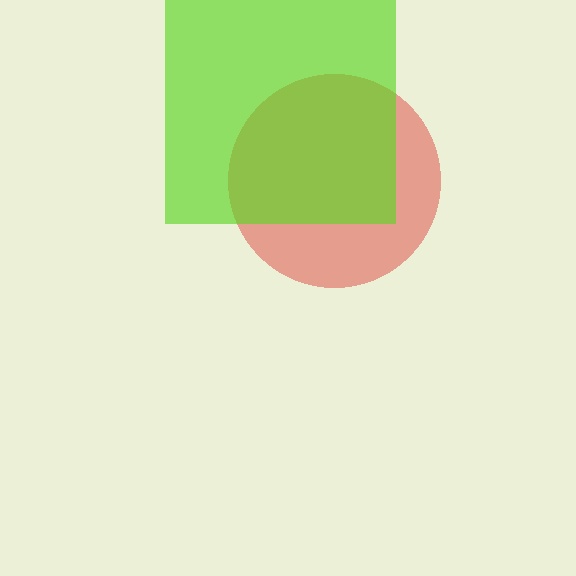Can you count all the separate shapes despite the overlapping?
Yes, there are 2 separate shapes.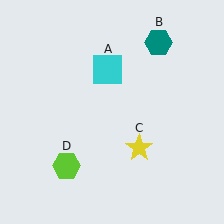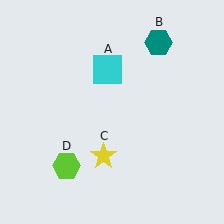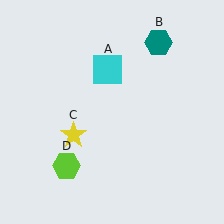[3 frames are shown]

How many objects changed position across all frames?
1 object changed position: yellow star (object C).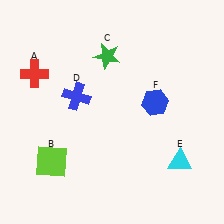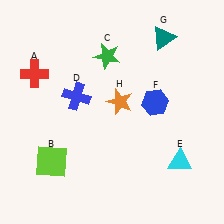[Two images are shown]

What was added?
A teal triangle (G), an orange star (H) were added in Image 2.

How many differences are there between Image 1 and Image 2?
There are 2 differences between the two images.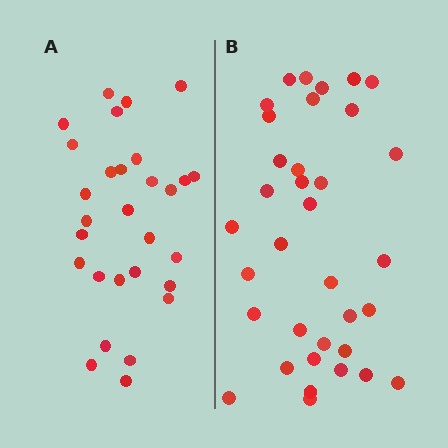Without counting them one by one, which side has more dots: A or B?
Region B (the right region) has more dots.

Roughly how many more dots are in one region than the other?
Region B has about 6 more dots than region A.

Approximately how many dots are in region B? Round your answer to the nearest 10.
About 40 dots. (The exact count is 35, which rounds to 40.)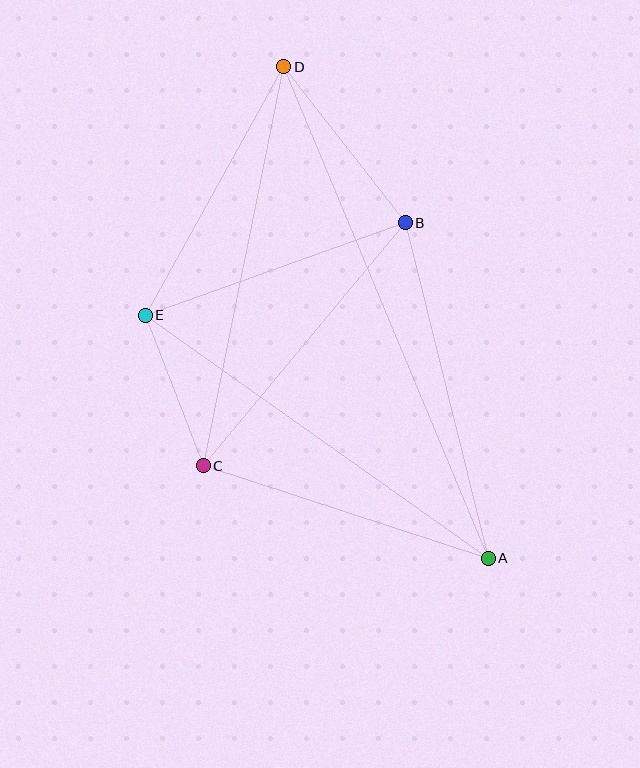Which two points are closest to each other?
Points C and E are closest to each other.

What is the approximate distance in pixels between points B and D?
The distance between B and D is approximately 197 pixels.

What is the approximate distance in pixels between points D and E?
The distance between D and E is approximately 284 pixels.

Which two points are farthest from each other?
Points A and D are farthest from each other.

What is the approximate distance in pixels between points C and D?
The distance between C and D is approximately 407 pixels.